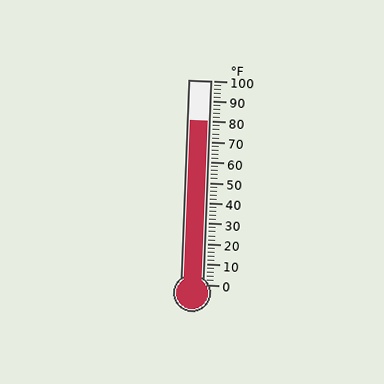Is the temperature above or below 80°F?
The temperature is at 80°F.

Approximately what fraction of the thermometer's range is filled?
The thermometer is filled to approximately 80% of its range.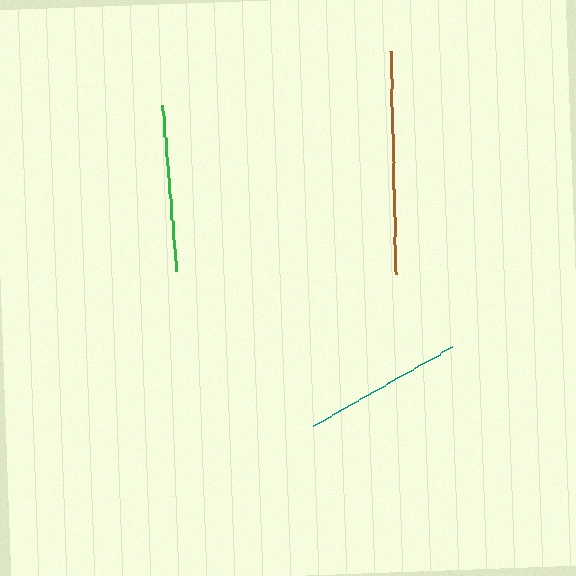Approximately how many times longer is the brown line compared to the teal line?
The brown line is approximately 1.4 times the length of the teal line.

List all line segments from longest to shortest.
From longest to shortest: brown, green, teal.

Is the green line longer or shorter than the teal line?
The green line is longer than the teal line.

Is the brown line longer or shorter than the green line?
The brown line is longer than the green line.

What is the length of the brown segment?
The brown segment is approximately 223 pixels long.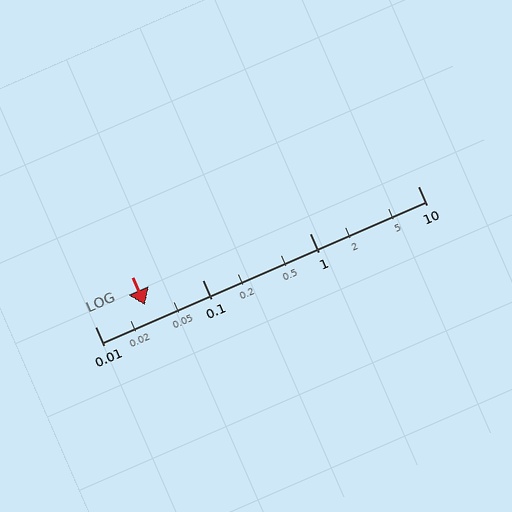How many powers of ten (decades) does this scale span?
The scale spans 3 decades, from 0.01 to 10.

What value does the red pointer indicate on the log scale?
The pointer indicates approximately 0.029.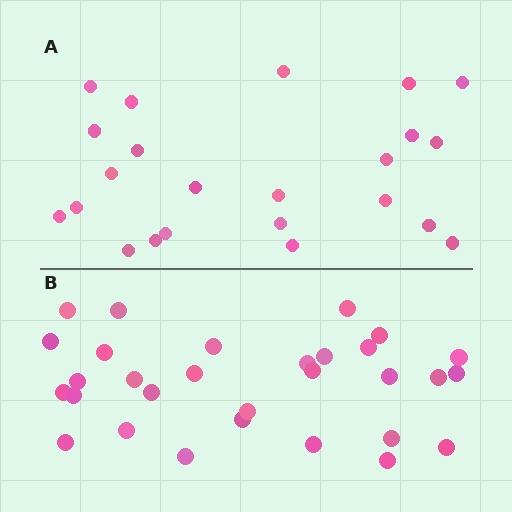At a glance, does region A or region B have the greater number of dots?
Region B (the bottom region) has more dots.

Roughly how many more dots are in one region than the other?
Region B has roughly 8 or so more dots than region A.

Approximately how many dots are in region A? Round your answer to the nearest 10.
About 20 dots. (The exact count is 23, which rounds to 20.)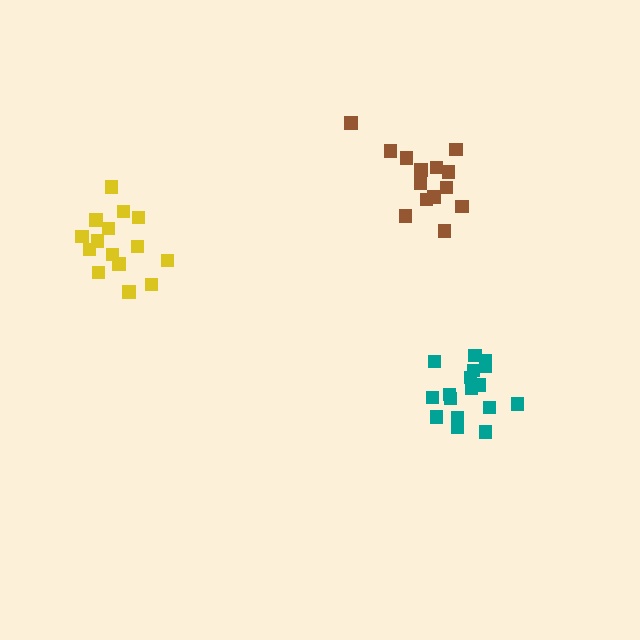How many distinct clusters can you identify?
There are 3 distinct clusters.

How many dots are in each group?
Group 1: 14 dots, Group 2: 16 dots, Group 3: 18 dots (48 total).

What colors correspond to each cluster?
The clusters are colored: brown, yellow, teal.